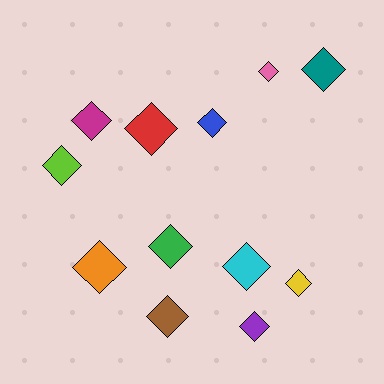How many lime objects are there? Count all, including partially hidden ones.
There is 1 lime object.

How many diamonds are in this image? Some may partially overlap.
There are 12 diamonds.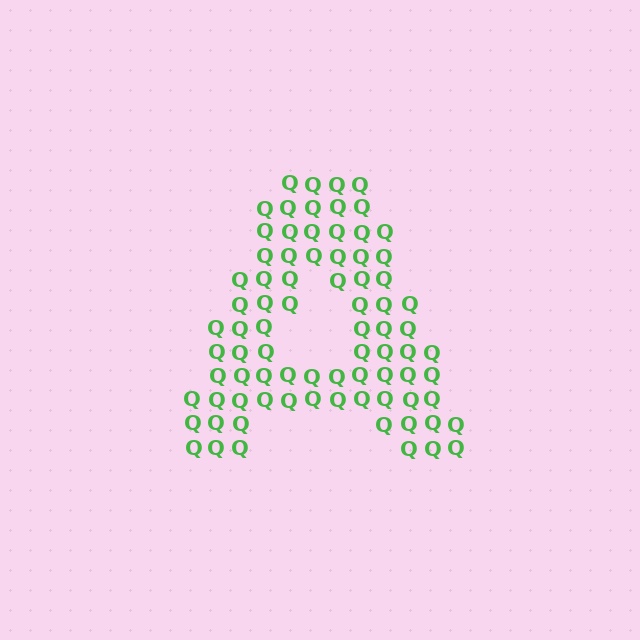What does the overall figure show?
The overall figure shows the letter A.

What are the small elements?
The small elements are letter Q's.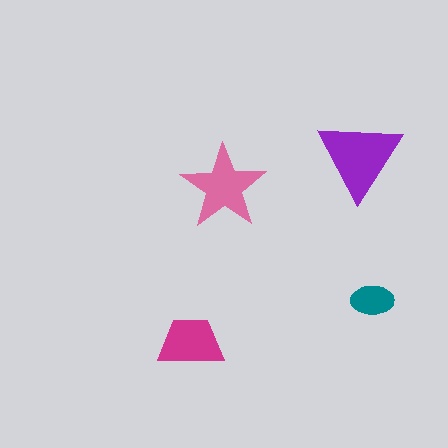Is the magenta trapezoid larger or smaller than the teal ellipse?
Larger.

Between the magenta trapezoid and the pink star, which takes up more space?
The pink star.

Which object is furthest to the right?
The teal ellipse is rightmost.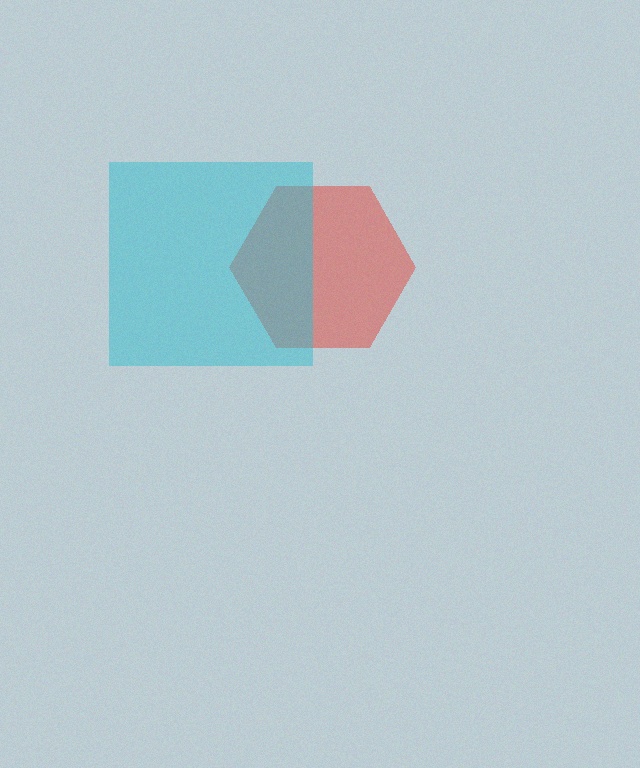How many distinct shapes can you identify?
There are 2 distinct shapes: a red hexagon, a cyan square.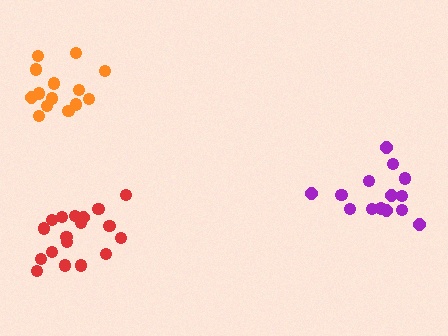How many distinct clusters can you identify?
There are 3 distinct clusters.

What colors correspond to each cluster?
The clusters are colored: red, orange, purple.